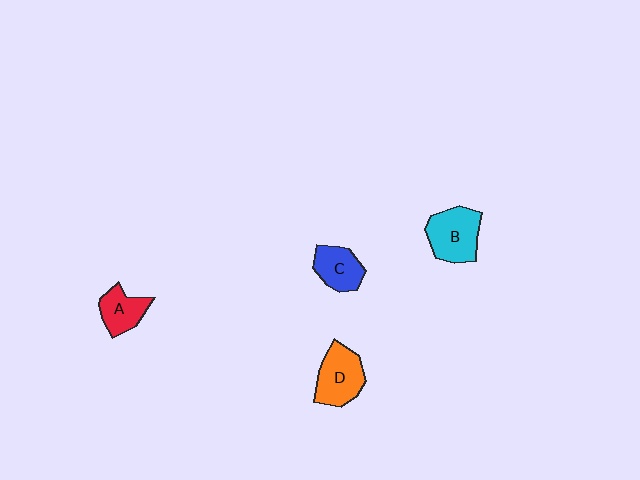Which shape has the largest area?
Shape B (cyan).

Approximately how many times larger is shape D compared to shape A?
Approximately 1.4 times.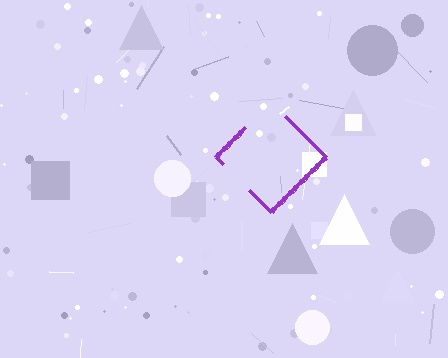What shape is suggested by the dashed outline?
The dashed outline suggests a diamond.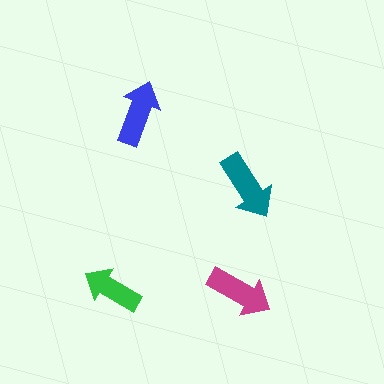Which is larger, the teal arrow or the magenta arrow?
The teal one.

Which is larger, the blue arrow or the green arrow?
The blue one.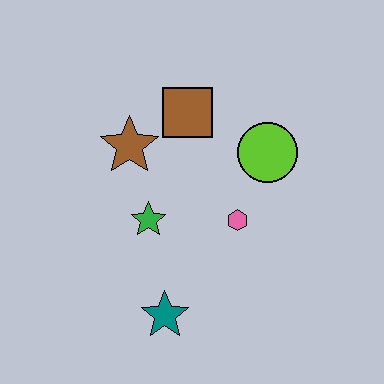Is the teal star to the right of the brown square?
No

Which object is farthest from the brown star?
The teal star is farthest from the brown star.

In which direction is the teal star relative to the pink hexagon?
The teal star is below the pink hexagon.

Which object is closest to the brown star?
The brown square is closest to the brown star.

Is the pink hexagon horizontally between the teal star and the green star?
No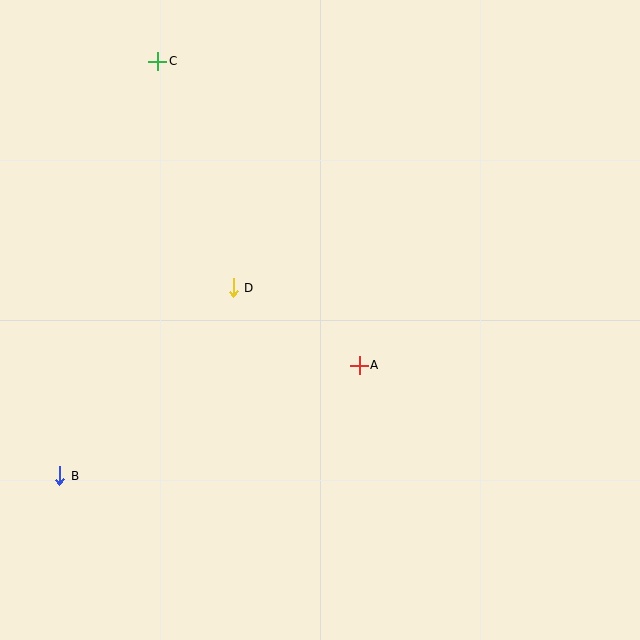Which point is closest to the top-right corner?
Point A is closest to the top-right corner.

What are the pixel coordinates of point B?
Point B is at (60, 476).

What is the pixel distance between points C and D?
The distance between C and D is 239 pixels.